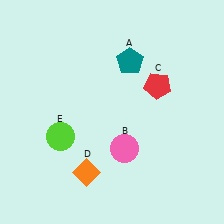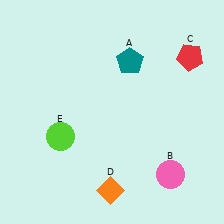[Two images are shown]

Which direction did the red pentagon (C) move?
The red pentagon (C) moved right.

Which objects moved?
The objects that moved are: the pink circle (B), the red pentagon (C), the orange diamond (D).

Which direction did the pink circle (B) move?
The pink circle (B) moved right.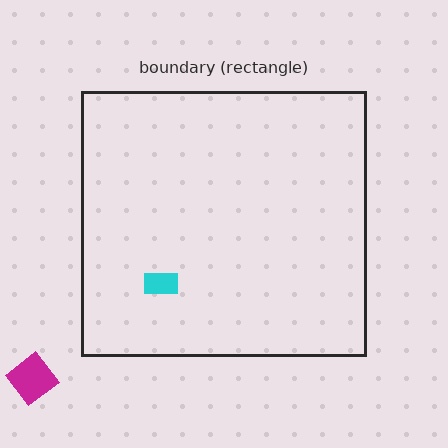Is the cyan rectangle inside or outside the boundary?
Inside.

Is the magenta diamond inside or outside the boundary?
Outside.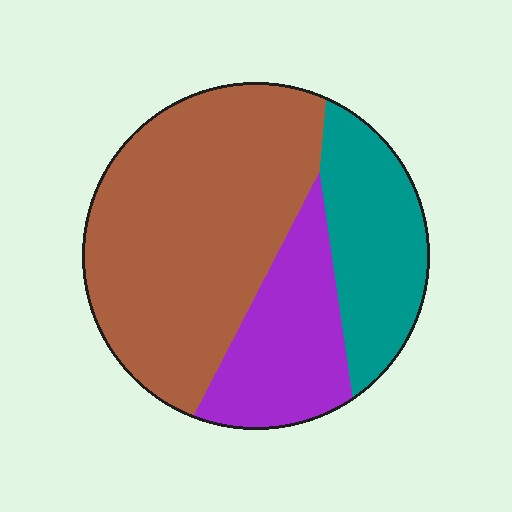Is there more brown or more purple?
Brown.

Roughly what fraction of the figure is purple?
Purple takes up between a sixth and a third of the figure.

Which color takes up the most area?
Brown, at roughly 55%.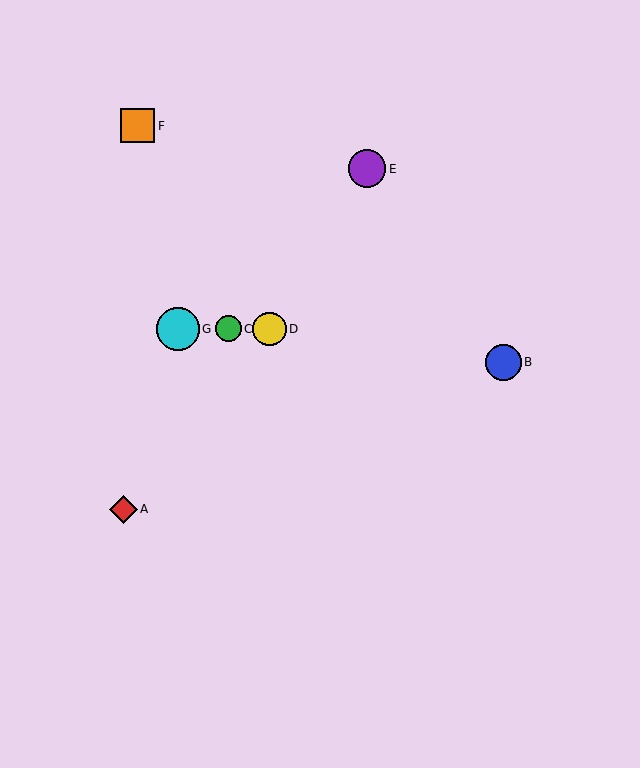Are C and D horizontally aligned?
Yes, both are at y≈329.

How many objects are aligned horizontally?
3 objects (C, D, G) are aligned horizontally.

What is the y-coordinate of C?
Object C is at y≈329.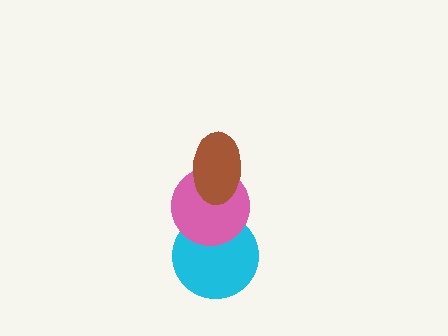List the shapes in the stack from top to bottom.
From top to bottom: the brown ellipse, the pink circle, the cyan circle.